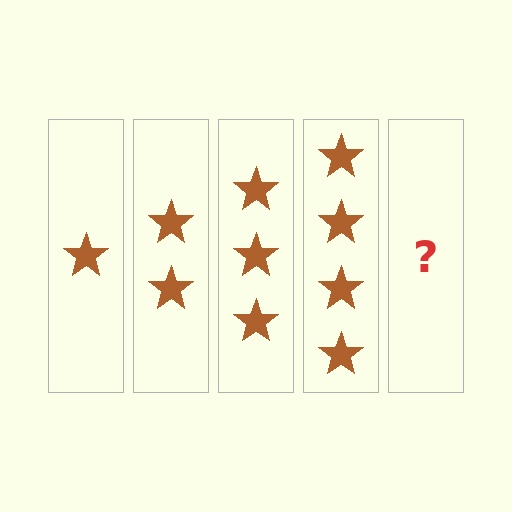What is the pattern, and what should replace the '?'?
The pattern is that each step adds one more star. The '?' should be 5 stars.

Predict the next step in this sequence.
The next step is 5 stars.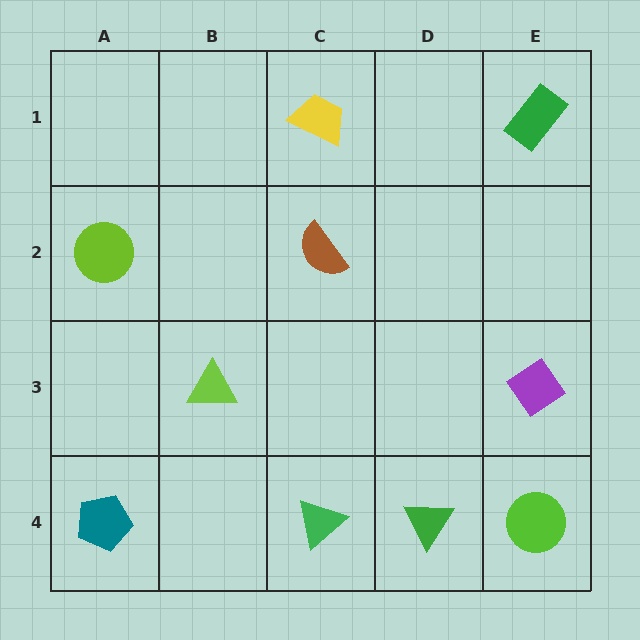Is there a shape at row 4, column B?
No, that cell is empty.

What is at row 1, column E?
A green rectangle.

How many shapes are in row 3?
2 shapes.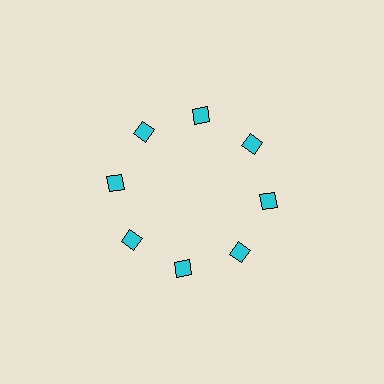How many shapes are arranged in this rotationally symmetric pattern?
There are 8 shapes, arranged in 8 groups of 1.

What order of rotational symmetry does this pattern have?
This pattern has 8-fold rotational symmetry.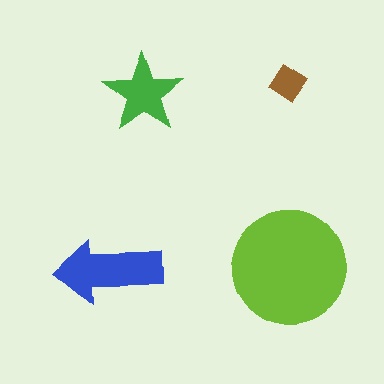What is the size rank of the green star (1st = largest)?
3rd.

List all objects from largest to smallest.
The lime circle, the blue arrow, the green star, the brown diamond.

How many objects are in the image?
There are 4 objects in the image.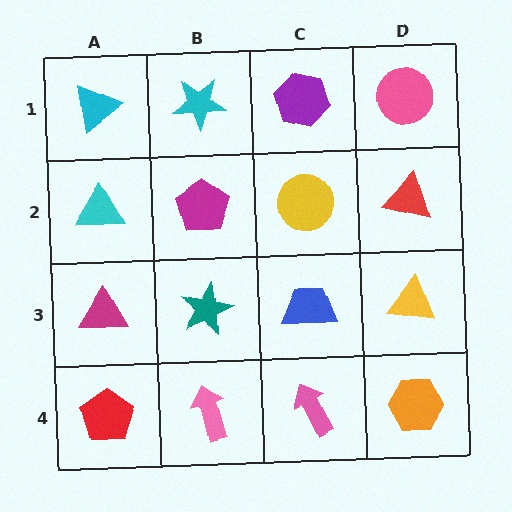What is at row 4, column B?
A pink arrow.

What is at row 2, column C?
A yellow circle.